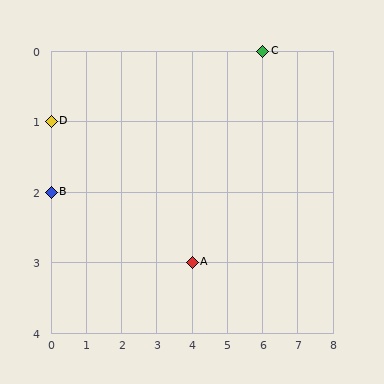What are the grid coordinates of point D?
Point D is at grid coordinates (0, 1).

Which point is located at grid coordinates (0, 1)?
Point D is at (0, 1).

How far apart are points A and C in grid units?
Points A and C are 2 columns and 3 rows apart (about 3.6 grid units diagonally).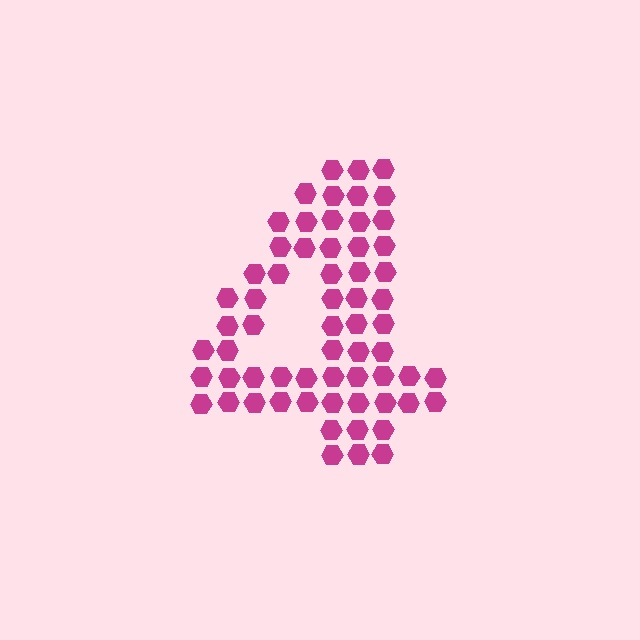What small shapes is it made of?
It is made of small hexagons.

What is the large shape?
The large shape is the digit 4.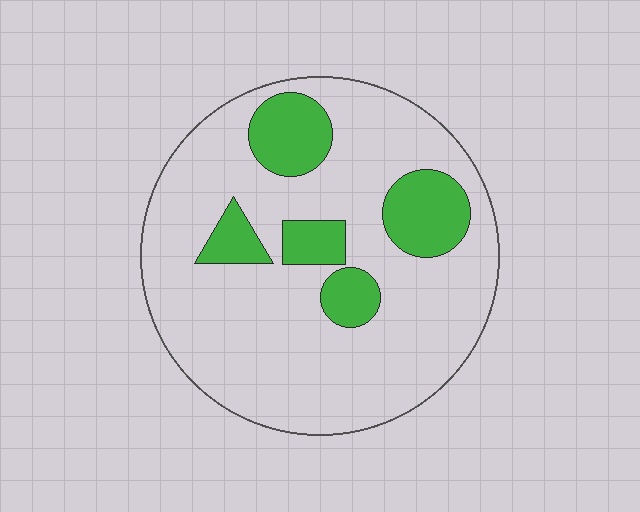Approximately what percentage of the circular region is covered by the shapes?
Approximately 20%.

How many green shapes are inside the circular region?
5.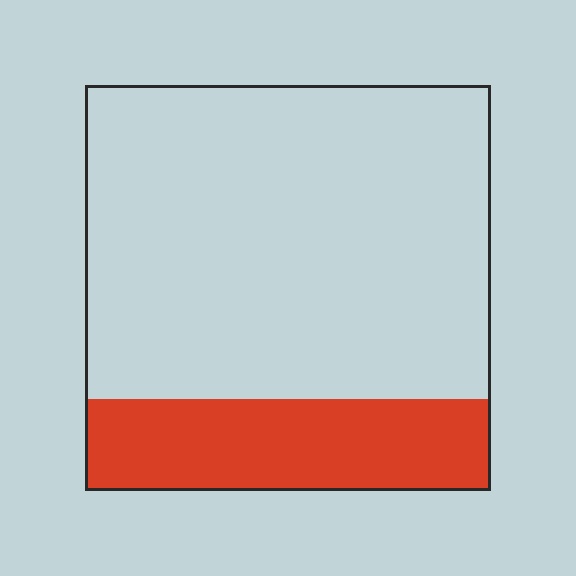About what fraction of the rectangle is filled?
About one quarter (1/4).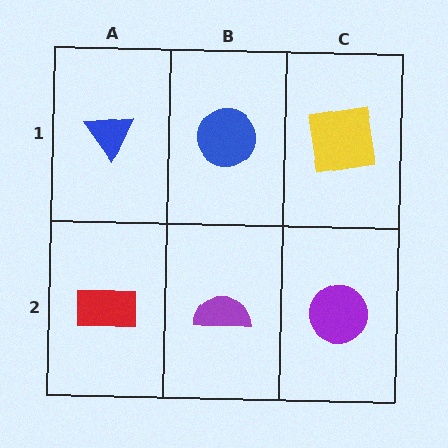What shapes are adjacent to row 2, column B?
A blue circle (row 1, column B), a red rectangle (row 2, column A), a purple circle (row 2, column C).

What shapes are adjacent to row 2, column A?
A blue triangle (row 1, column A), a purple semicircle (row 2, column B).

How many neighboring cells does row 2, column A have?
2.